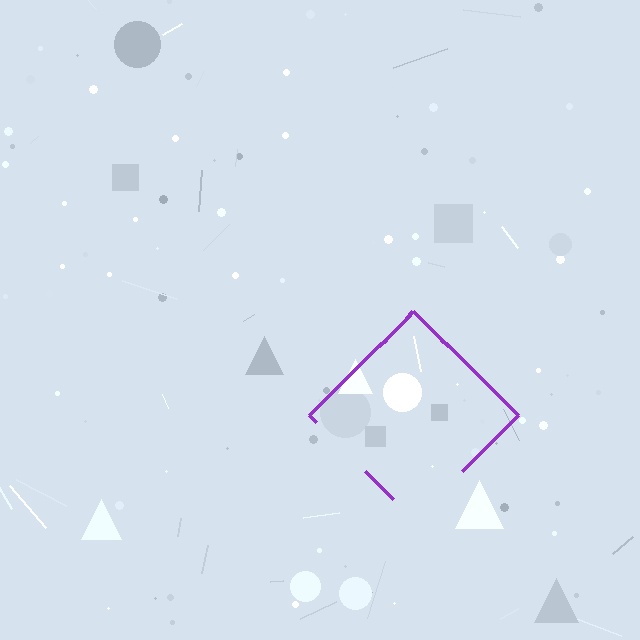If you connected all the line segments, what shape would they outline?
They would outline a diamond.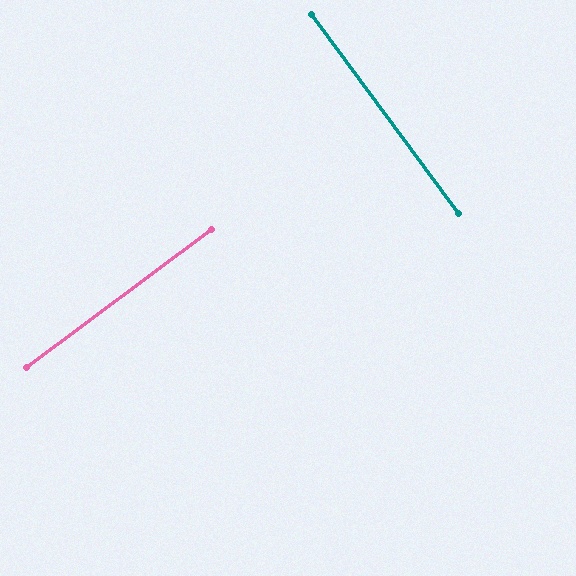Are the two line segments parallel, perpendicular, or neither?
Perpendicular — they meet at approximately 90°.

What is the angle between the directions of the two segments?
Approximately 90 degrees.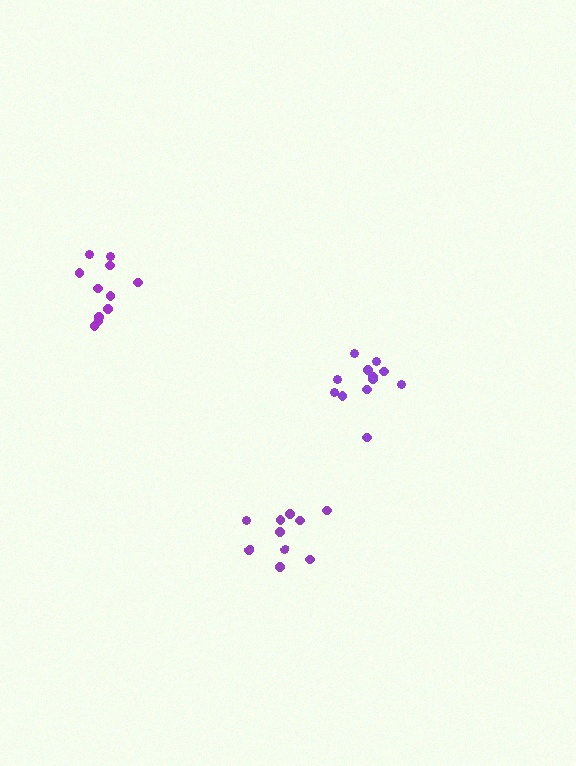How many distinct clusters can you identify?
There are 3 distinct clusters.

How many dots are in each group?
Group 1: 12 dots, Group 2: 10 dots, Group 3: 11 dots (33 total).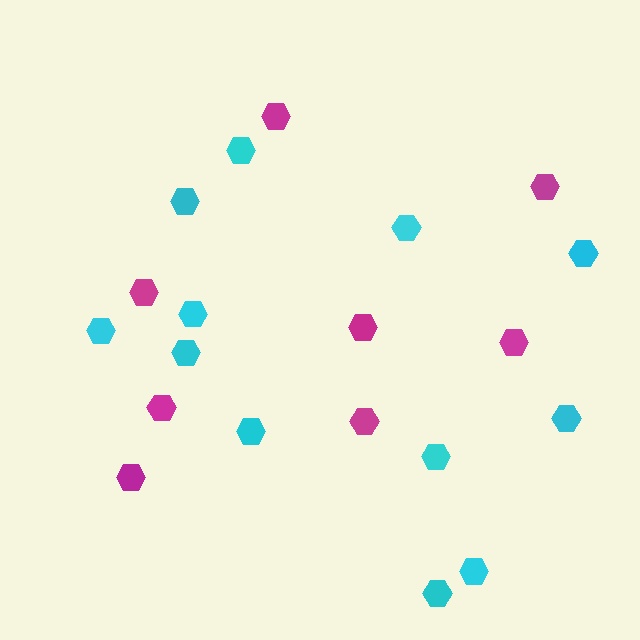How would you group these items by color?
There are 2 groups: one group of magenta hexagons (8) and one group of cyan hexagons (12).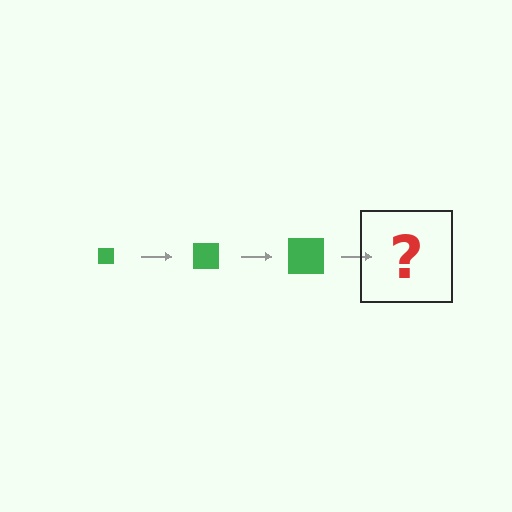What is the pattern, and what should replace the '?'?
The pattern is that the square gets progressively larger each step. The '?' should be a green square, larger than the previous one.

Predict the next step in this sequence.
The next step is a green square, larger than the previous one.